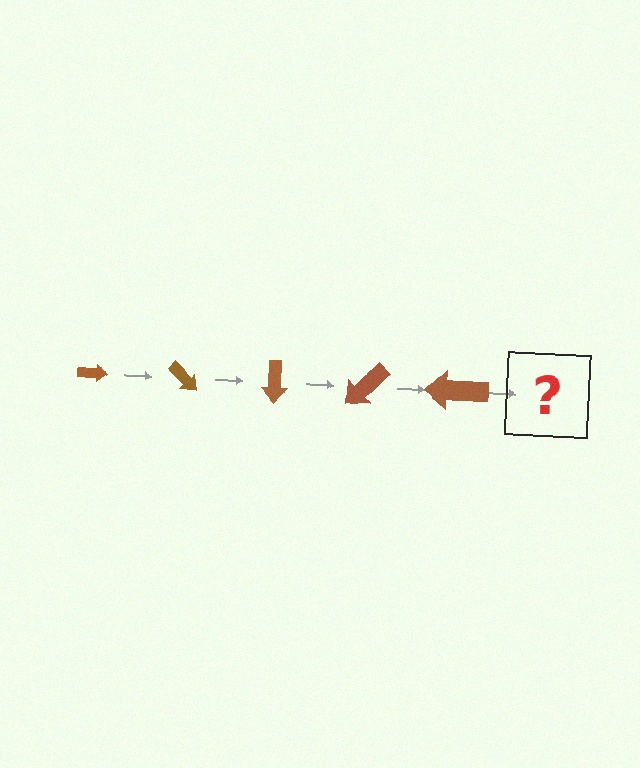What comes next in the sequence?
The next element should be an arrow, larger than the previous one and rotated 225 degrees from the start.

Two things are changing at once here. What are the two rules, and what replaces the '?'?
The two rules are that the arrow grows larger each step and it rotates 45 degrees each step. The '?' should be an arrow, larger than the previous one and rotated 225 degrees from the start.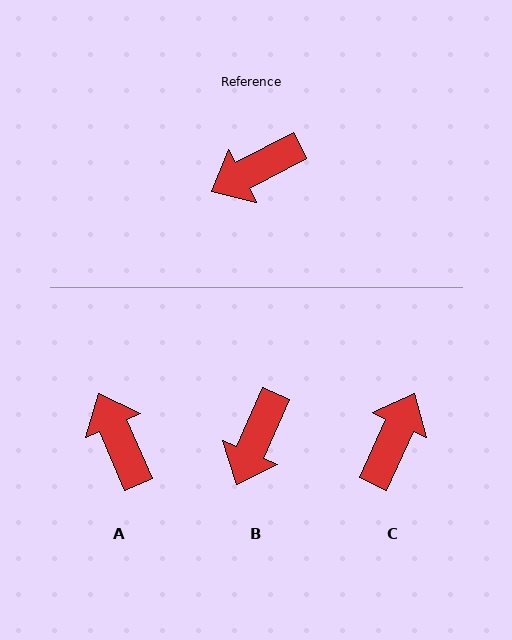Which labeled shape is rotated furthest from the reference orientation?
C, about 142 degrees away.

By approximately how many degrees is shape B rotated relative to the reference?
Approximately 39 degrees counter-clockwise.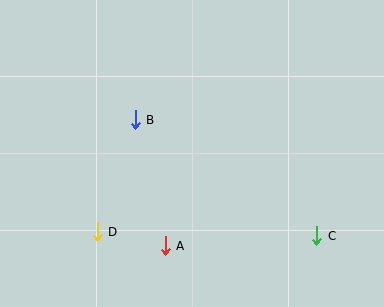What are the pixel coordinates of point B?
Point B is at (135, 120).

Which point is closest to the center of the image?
Point B at (135, 120) is closest to the center.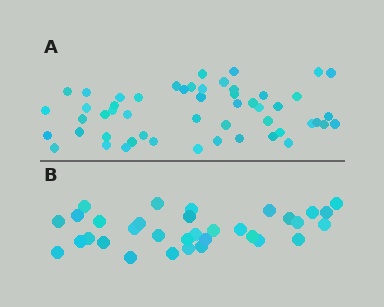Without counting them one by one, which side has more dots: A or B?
Region A (the top region) has more dots.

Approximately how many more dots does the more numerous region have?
Region A has approximately 20 more dots than region B.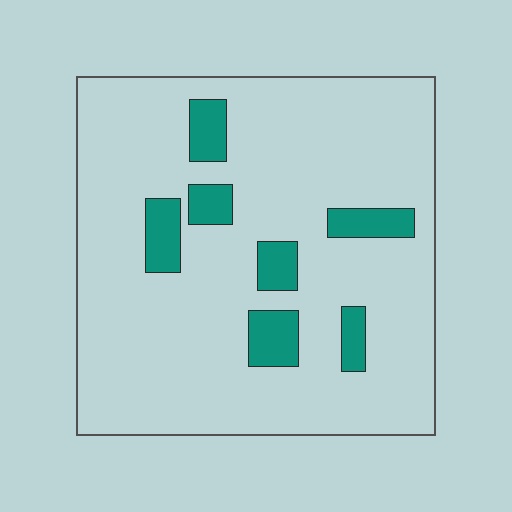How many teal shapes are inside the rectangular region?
7.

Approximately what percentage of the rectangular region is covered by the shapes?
Approximately 10%.